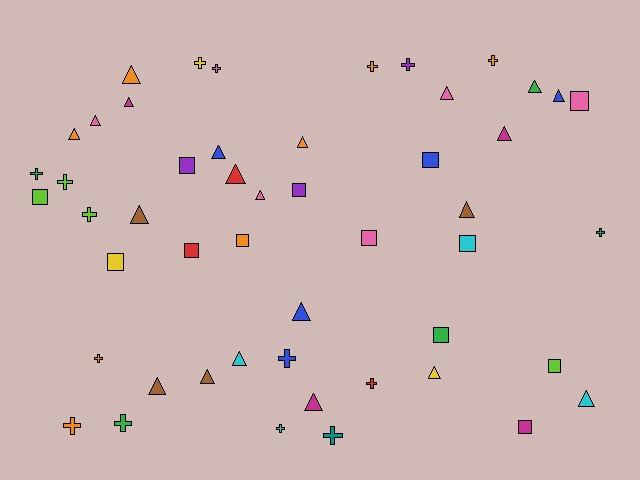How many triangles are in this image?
There are 21 triangles.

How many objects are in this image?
There are 50 objects.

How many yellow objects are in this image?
There are 3 yellow objects.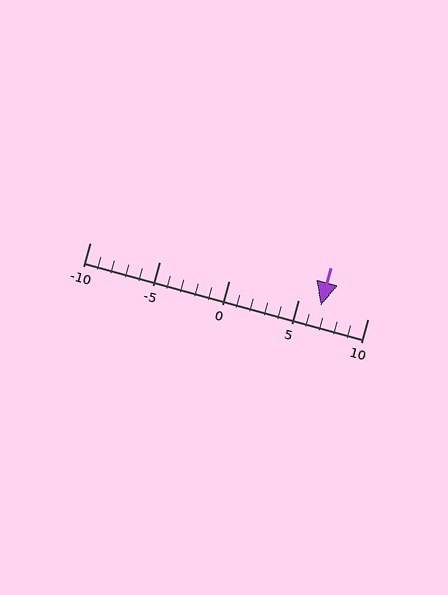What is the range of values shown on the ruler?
The ruler shows values from -10 to 10.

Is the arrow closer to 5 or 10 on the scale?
The arrow is closer to 5.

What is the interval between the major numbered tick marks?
The major tick marks are spaced 5 units apart.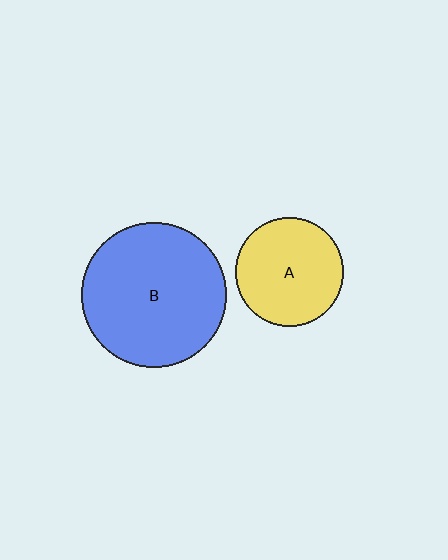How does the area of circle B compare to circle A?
Approximately 1.8 times.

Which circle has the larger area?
Circle B (blue).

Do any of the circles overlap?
No, none of the circles overlap.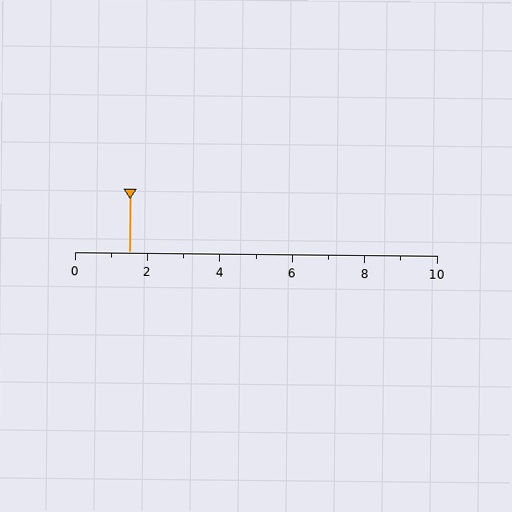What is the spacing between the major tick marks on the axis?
The major ticks are spaced 2 apart.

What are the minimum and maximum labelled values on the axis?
The axis runs from 0 to 10.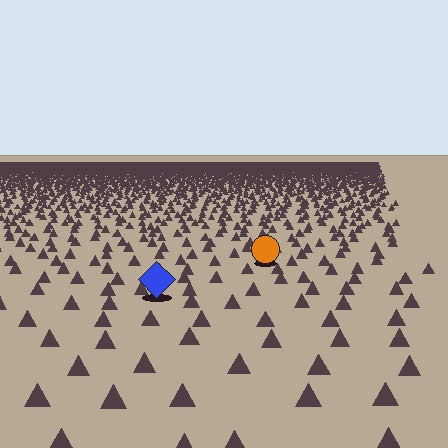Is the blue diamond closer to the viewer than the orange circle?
Yes. The blue diamond is closer — you can tell from the texture gradient: the ground texture is coarser near it.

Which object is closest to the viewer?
The blue diamond is closest. The texture marks near it are larger and more spread out.